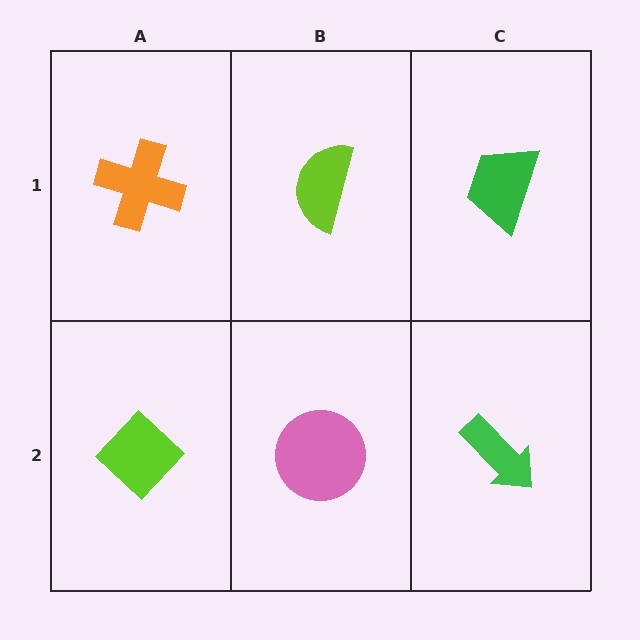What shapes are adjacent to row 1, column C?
A green arrow (row 2, column C), a lime semicircle (row 1, column B).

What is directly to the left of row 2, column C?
A pink circle.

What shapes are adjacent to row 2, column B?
A lime semicircle (row 1, column B), a lime diamond (row 2, column A), a green arrow (row 2, column C).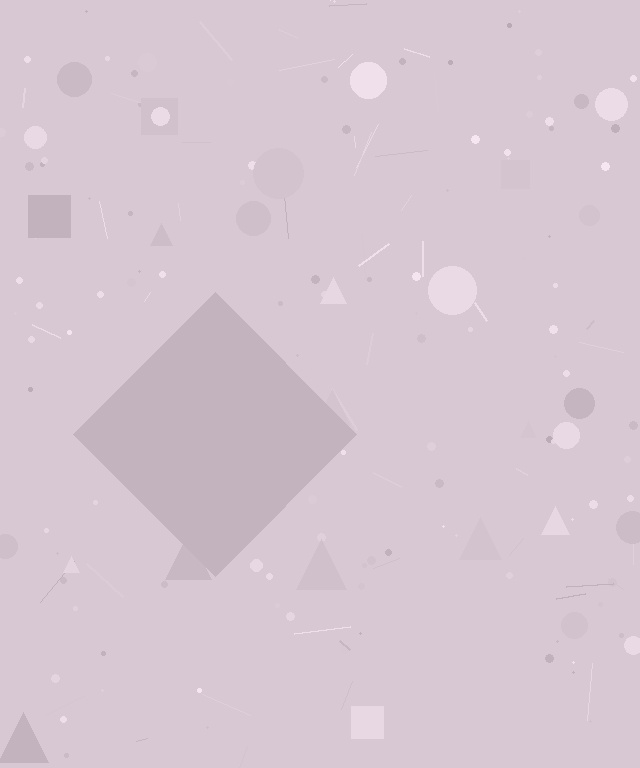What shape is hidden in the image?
A diamond is hidden in the image.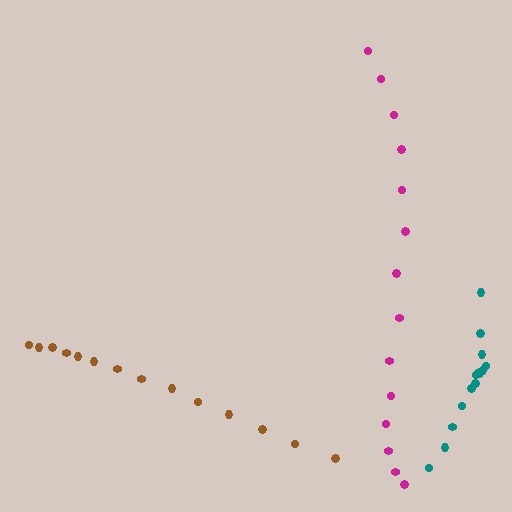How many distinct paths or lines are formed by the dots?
There are 3 distinct paths.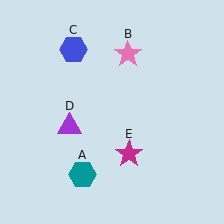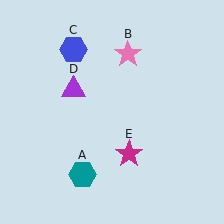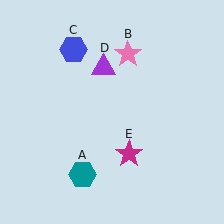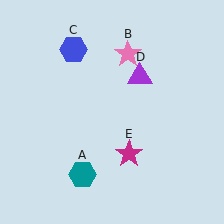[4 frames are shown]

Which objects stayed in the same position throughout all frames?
Teal hexagon (object A) and pink star (object B) and blue hexagon (object C) and magenta star (object E) remained stationary.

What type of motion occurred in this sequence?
The purple triangle (object D) rotated clockwise around the center of the scene.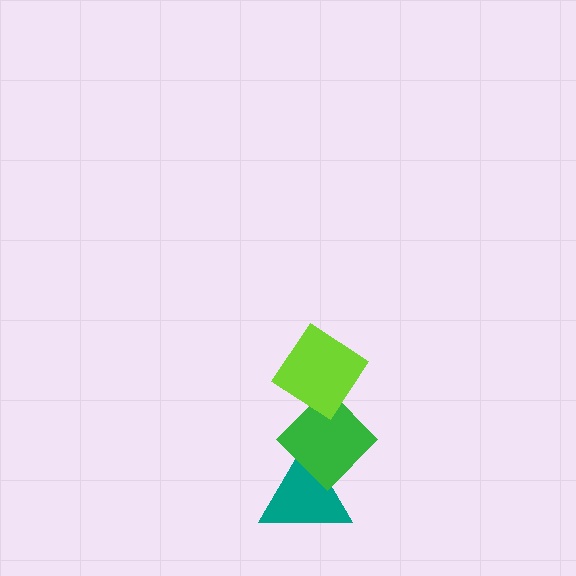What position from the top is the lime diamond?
The lime diamond is 1st from the top.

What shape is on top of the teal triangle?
The green diamond is on top of the teal triangle.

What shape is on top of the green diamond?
The lime diamond is on top of the green diamond.